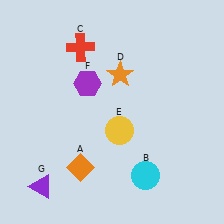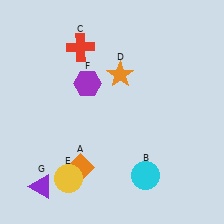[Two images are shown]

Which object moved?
The yellow circle (E) moved left.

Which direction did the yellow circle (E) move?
The yellow circle (E) moved left.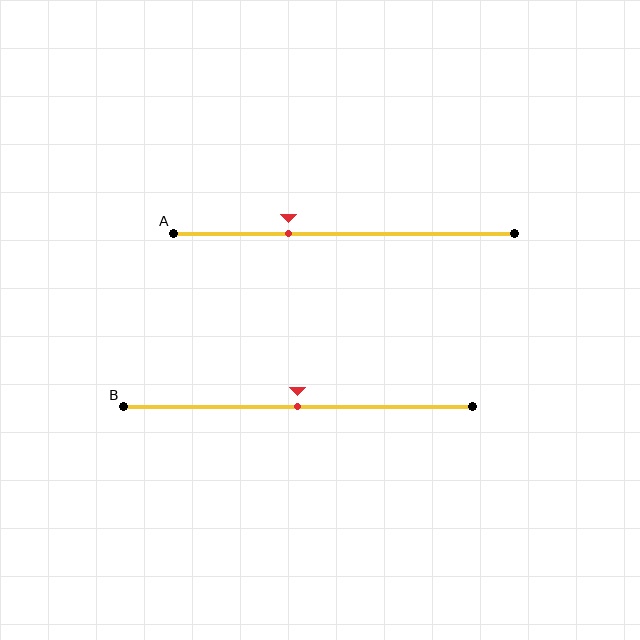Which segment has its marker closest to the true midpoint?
Segment B has its marker closest to the true midpoint.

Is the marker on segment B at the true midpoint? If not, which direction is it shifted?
Yes, the marker on segment B is at the true midpoint.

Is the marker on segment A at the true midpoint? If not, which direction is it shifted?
No, the marker on segment A is shifted to the left by about 16% of the segment length.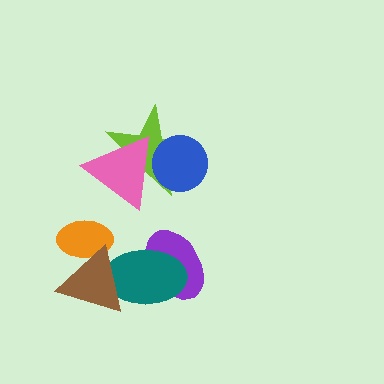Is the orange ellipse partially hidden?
Yes, it is partially covered by another shape.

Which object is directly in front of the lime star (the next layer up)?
The blue circle is directly in front of the lime star.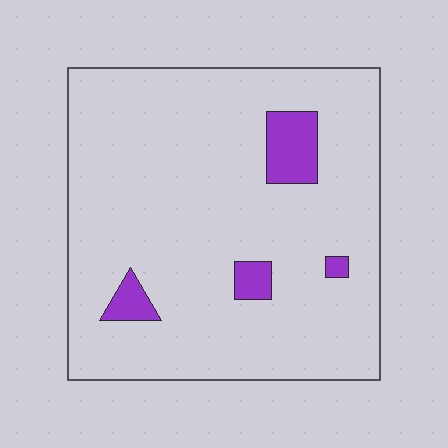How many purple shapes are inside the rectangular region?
4.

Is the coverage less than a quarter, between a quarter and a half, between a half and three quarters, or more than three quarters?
Less than a quarter.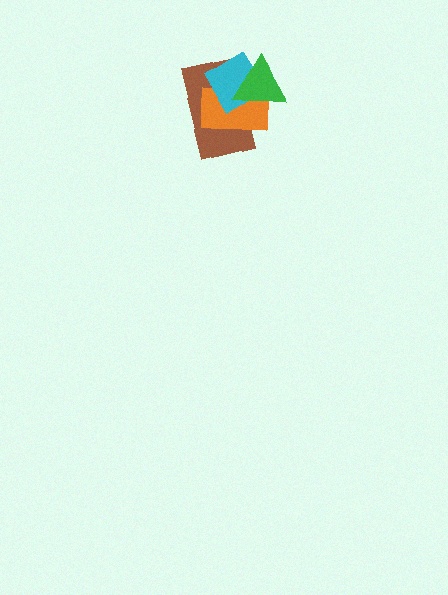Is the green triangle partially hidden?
No, no other shape covers it.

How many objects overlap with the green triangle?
3 objects overlap with the green triangle.